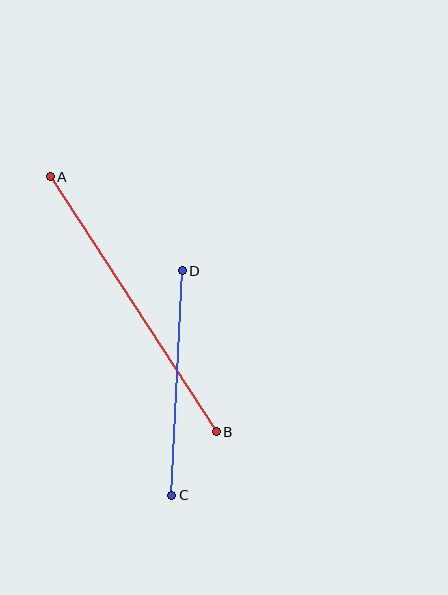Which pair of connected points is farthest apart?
Points A and B are farthest apart.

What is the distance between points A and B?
The distance is approximately 304 pixels.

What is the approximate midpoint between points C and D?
The midpoint is at approximately (177, 383) pixels.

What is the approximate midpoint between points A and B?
The midpoint is at approximately (133, 304) pixels.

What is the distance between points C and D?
The distance is approximately 225 pixels.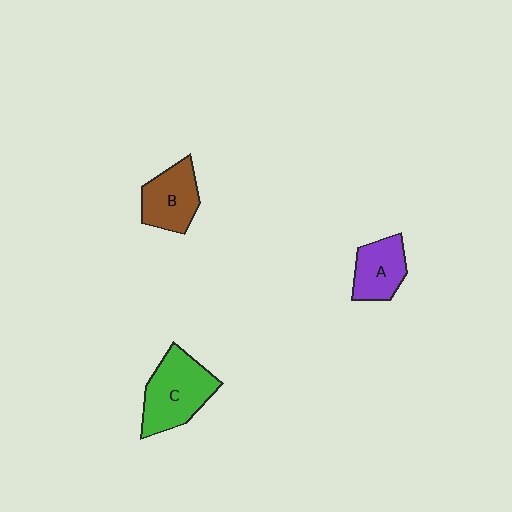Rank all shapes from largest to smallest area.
From largest to smallest: C (green), B (brown), A (purple).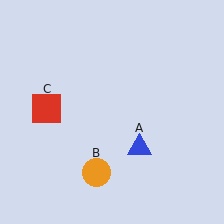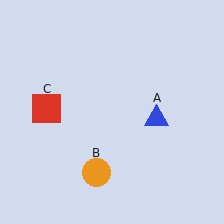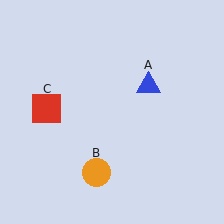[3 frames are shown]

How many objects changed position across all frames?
1 object changed position: blue triangle (object A).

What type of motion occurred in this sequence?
The blue triangle (object A) rotated counterclockwise around the center of the scene.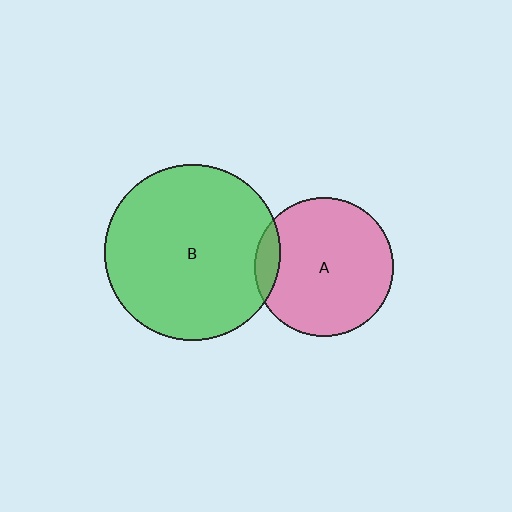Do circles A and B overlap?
Yes.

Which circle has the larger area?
Circle B (green).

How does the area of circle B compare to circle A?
Approximately 1.6 times.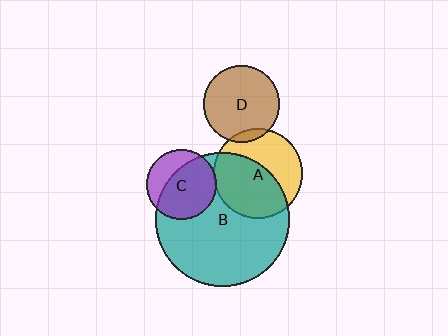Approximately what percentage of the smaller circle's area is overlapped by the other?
Approximately 55%.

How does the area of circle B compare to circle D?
Approximately 3.0 times.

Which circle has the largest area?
Circle B (teal).